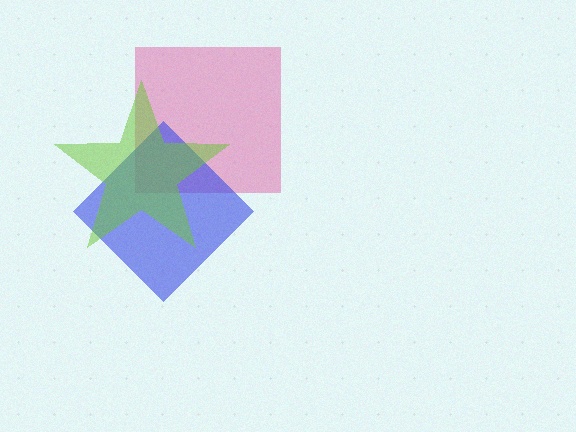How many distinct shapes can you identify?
There are 3 distinct shapes: a pink square, a blue diamond, a lime star.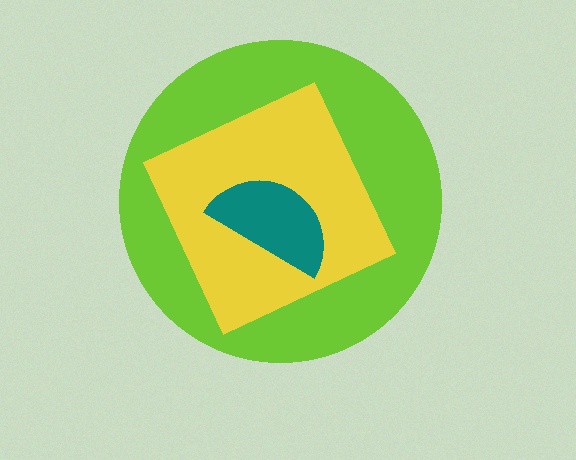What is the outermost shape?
The lime circle.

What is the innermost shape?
The teal semicircle.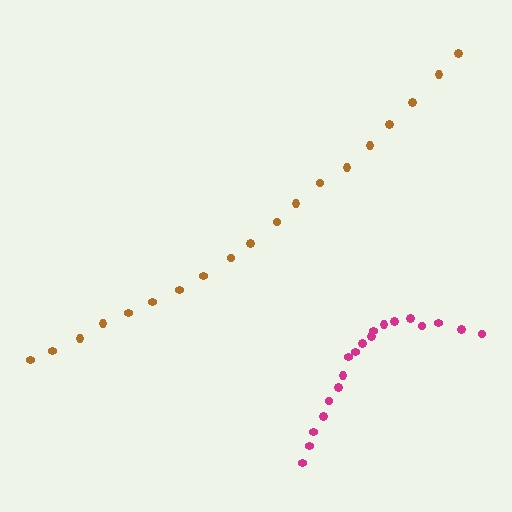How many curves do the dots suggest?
There are 2 distinct paths.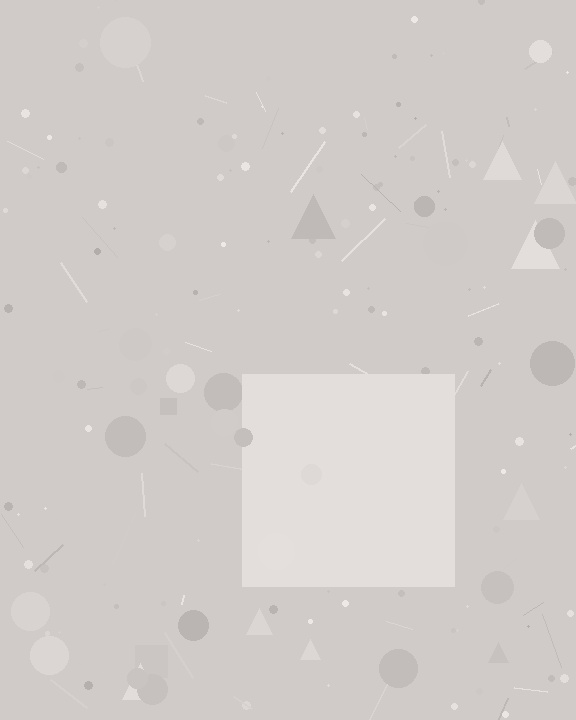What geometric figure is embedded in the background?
A square is embedded in the background.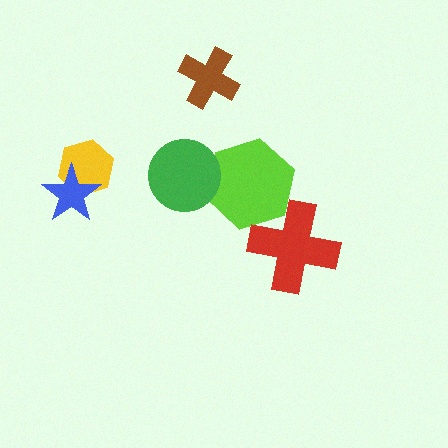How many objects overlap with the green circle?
1 object overlaps with the green circle.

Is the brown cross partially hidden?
No, no other shape covers it.